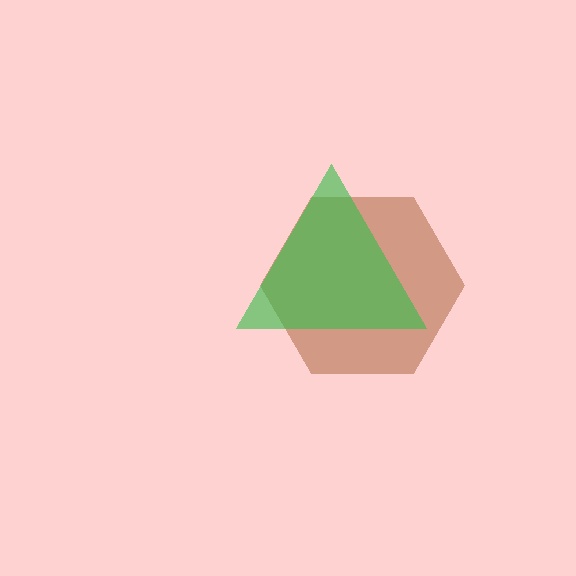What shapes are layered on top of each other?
The layered shapes are: a brown hexagon, a green triangle.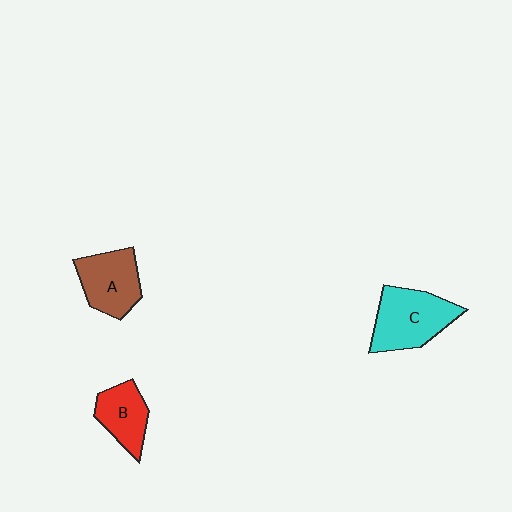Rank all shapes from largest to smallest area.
From largest to smallest: C (cyan), A (brown), B (red).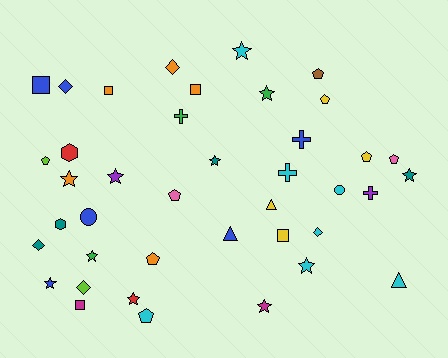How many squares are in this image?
There are 5 squares.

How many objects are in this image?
There are 40 objects.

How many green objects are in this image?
There are 3 green objects.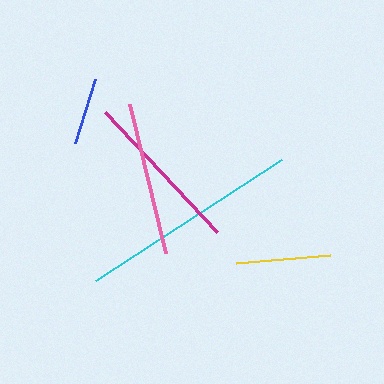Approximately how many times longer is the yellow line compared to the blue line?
The yellow line is approximately 1.4 times the length of the blue line.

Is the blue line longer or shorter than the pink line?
The pink line is longer than the blue line.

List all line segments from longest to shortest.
From longest to shortest: cyan, magenta, pink, yellow, blue.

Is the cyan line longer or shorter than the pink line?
The cyan line is longer than the pink line.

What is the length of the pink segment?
The pink segment is approximately 152 pixels long.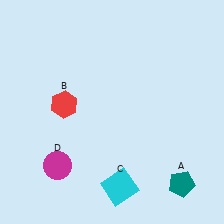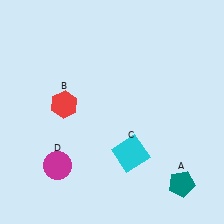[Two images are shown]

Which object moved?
The cyan square (C) moved up.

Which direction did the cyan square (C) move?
The cyan square (C) moved up.